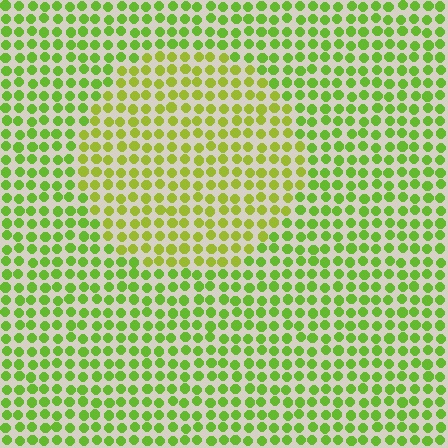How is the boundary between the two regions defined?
The boundary is defined purely by a slight shift in hue (about 23 degrees). Spacing, size, and orientation are identical on both sides.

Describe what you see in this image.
The image is filled with small lime elements in a uniform arrangement. A circle-shaped region is visible where the elements are tinted to a slightly different hue, forming a subtle color boundary.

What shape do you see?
I see a circle.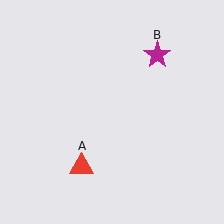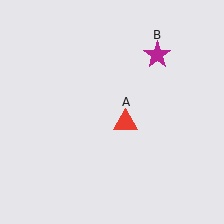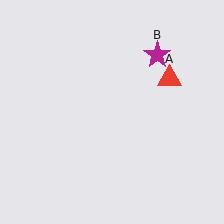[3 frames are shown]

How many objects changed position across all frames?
1 object changed position: red triangle (object A).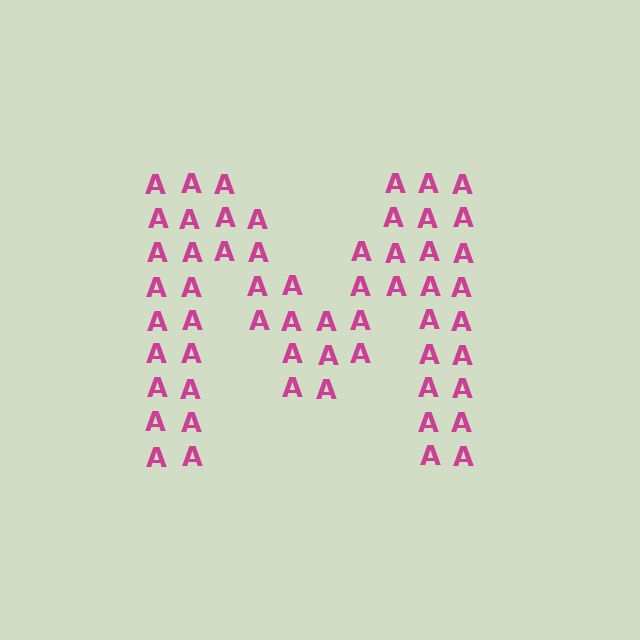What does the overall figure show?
The overall figure shows the letter M.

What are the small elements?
The small elements are letter A's.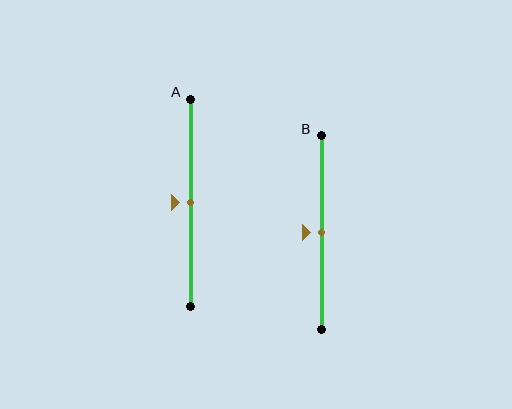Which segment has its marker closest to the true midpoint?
Segment A has its marker closest to the true midpoint.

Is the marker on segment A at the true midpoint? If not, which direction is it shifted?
Yes, the marker on segment A is at the true midpoint.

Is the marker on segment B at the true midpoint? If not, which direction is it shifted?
Yes, the marker on segment B is at the true midpoint.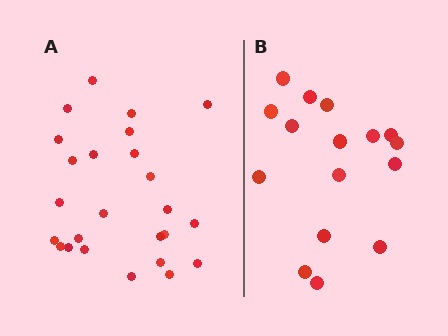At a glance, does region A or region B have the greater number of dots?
Region A (the left region) has more dots.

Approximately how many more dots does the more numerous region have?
Region A has roughly 8 or so more dots than region B.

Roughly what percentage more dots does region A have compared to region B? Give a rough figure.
About 55% more.